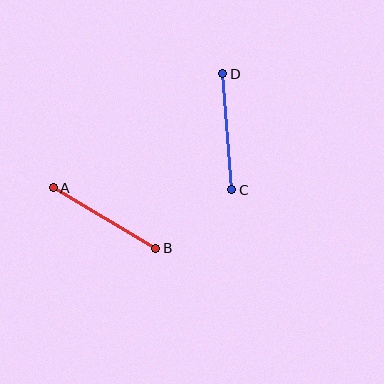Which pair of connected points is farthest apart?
Points A and B are farthest apart.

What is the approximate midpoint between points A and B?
The midpoint is at approximately (105, 218) pixels.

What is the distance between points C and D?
The distance is approximately 116 pixels.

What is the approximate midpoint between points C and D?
The midpoint is at approximately (227, 132) pixels.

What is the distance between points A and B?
The distance is approximately 119 pixels.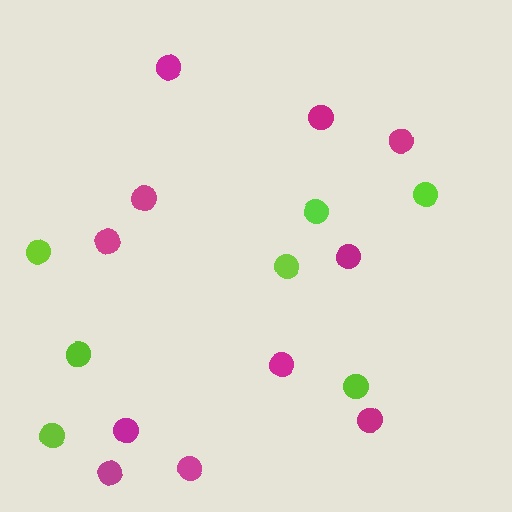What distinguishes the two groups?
There are 2 groups: one group of magenta circles (11) and one group of lime circles (7).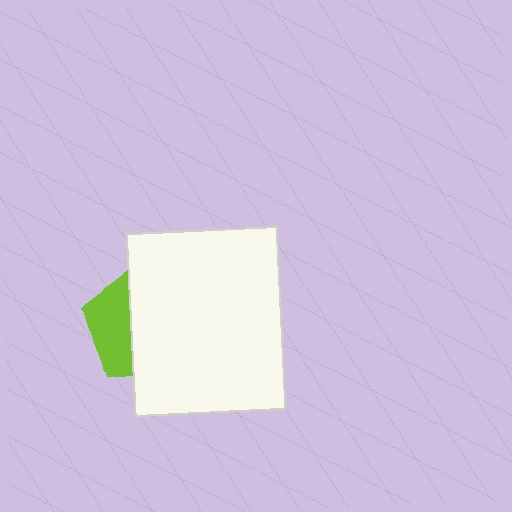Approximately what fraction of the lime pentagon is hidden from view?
Roughly 63% of the lime pentagon is hidden behind the white rectangle.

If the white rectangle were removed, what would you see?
You would see the complete lime pentagon.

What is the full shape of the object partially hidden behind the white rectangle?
The partially hidden object is a lime pentagon.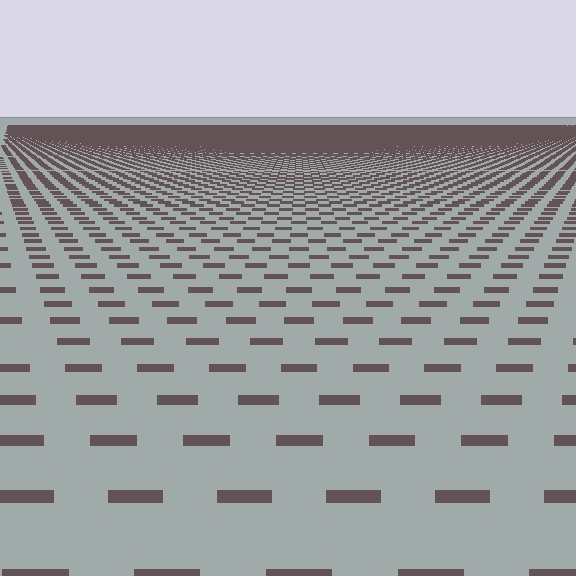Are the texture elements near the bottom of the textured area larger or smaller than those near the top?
Larger. Near the bottom, elements are closer to the viewer and appear at a bigger on-screen size.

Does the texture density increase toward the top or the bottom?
Density increases toward the top.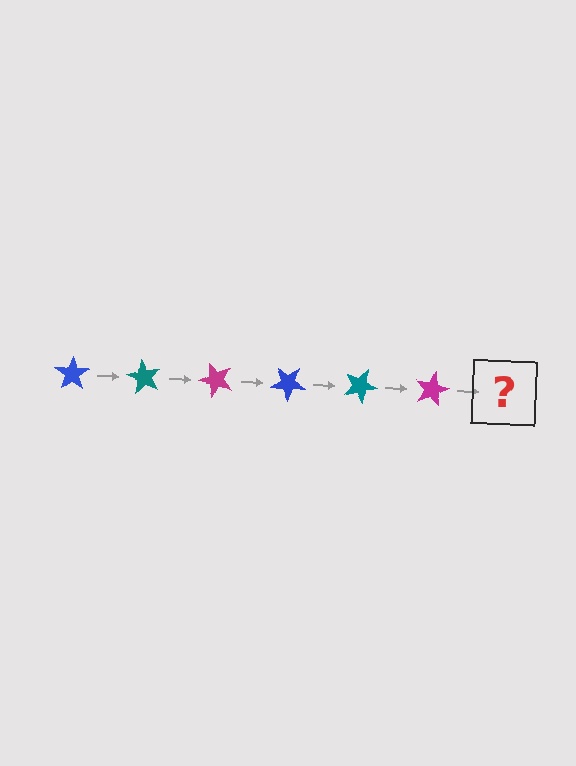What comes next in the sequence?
The next element should be a blue star, rotated 360 degrees from the start.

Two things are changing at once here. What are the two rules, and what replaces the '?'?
The two rules are that it rotates 60 degrees each step and the color cycles through blue, teal, and magenta. The '?' should be a blue star, rotated 360 degrees from the start.